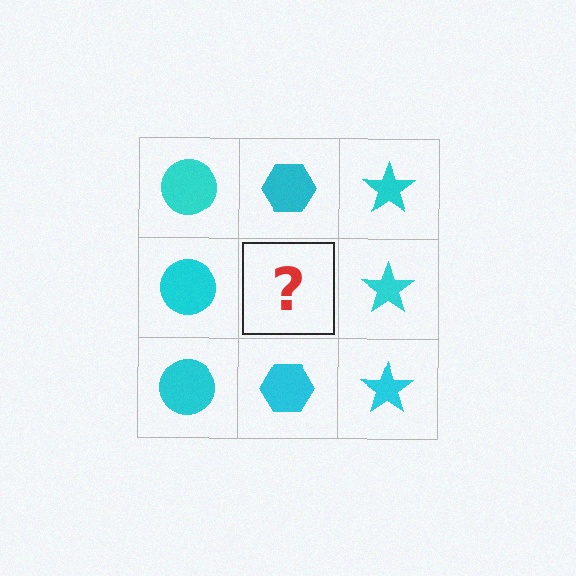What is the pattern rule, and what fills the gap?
The rule is that each column has a consistent shape. The gap should be filled with a cyan hexagon.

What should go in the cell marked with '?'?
The missing cell should contain a cyan hexagon.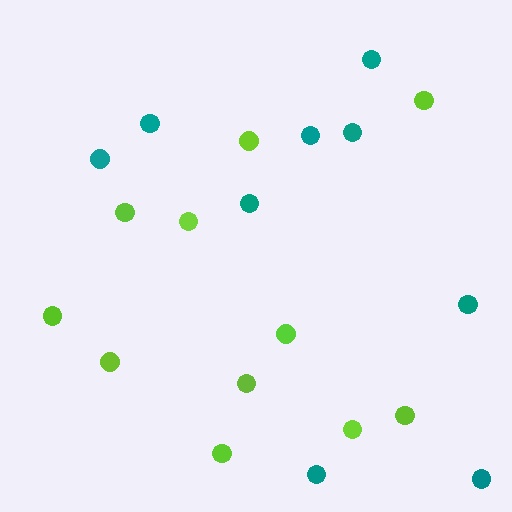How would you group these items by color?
There are 2 groups: one group of lime circles (11) and one group of teal circles (9).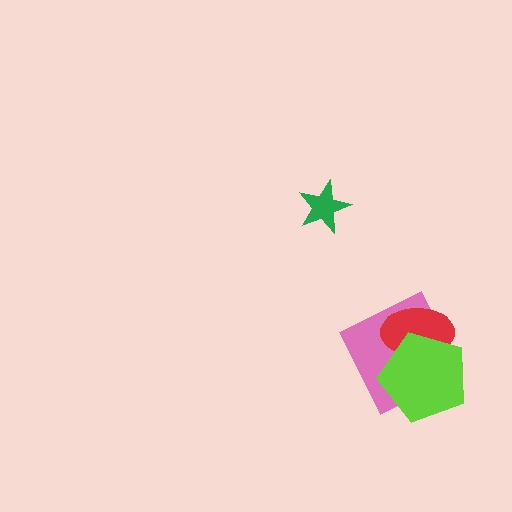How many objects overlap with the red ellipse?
2 objects overlap with the red ellipse.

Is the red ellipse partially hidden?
Yes, it is partially covered by another shape.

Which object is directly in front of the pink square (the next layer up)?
The red ellipse is directly in front of the pink square.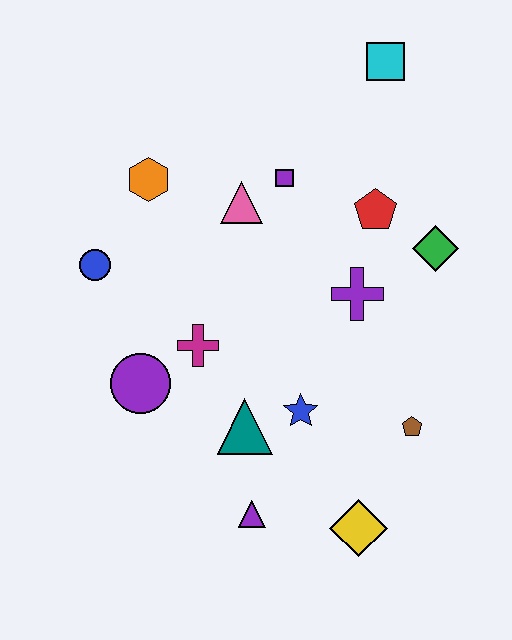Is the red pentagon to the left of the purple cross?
No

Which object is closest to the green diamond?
The red pentagon is closest to the green diamond.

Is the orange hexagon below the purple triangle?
No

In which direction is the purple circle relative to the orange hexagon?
The purple circle is below the orange hexagon.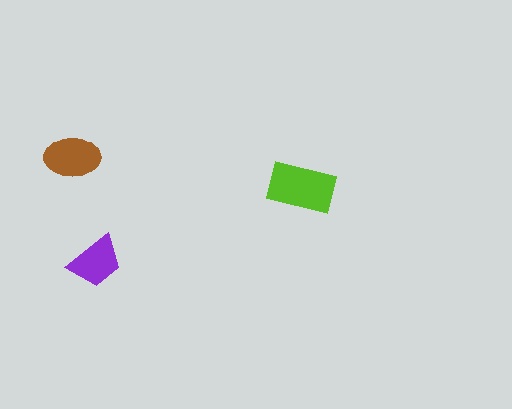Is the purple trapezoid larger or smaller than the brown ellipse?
Smaller.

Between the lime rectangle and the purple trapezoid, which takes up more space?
The lime rectangle.